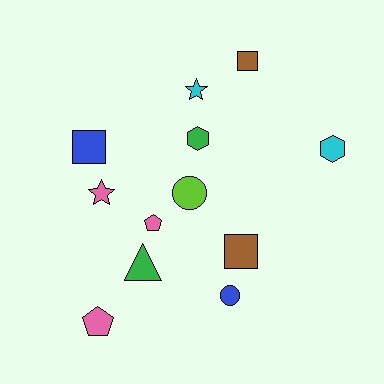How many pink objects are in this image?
There are 3 pink objects.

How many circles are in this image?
There are 2 circles.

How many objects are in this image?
There are 12 objects.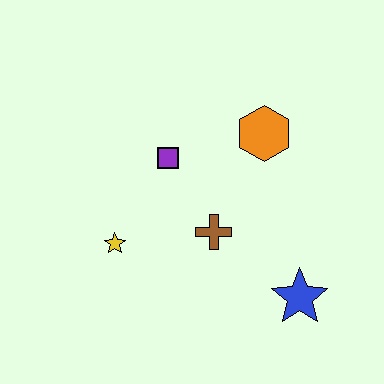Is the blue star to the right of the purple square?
Yes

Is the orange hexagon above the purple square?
Yes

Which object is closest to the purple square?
The brown cross is closest to the purple square.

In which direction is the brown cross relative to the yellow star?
The brown cross is to the right of the yellow star.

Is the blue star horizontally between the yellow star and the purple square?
No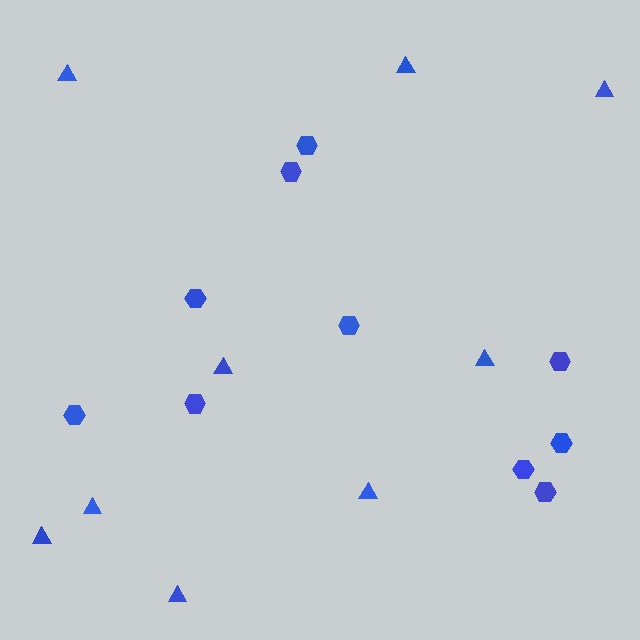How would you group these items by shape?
There are 2 groups: one group of triangles (9) and one group of hexagons (10).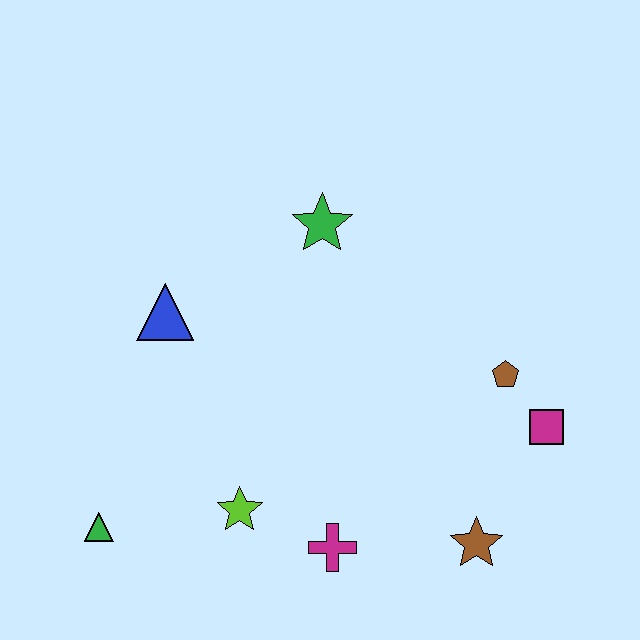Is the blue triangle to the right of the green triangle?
Yes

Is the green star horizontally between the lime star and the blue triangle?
No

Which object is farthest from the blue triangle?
The magenta square is farthest from the blue triangle.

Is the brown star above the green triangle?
No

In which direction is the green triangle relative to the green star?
The green triangle is below the green star.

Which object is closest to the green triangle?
The lime star is closest to the green triangle.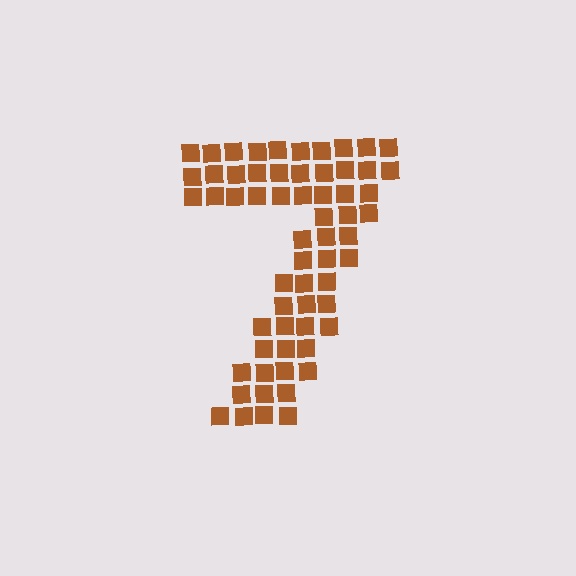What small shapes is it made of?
It is made of small squares.